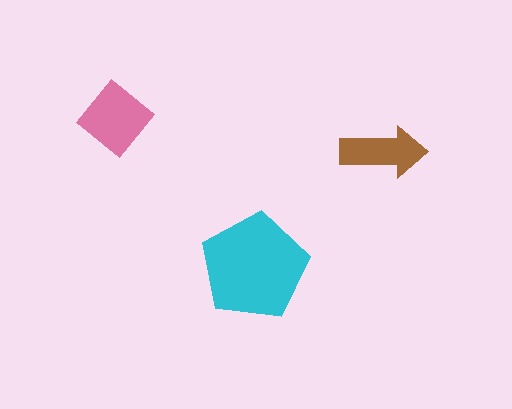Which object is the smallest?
The brown arrow.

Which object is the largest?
The cyan pentagon.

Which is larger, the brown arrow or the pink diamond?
The pink diamond.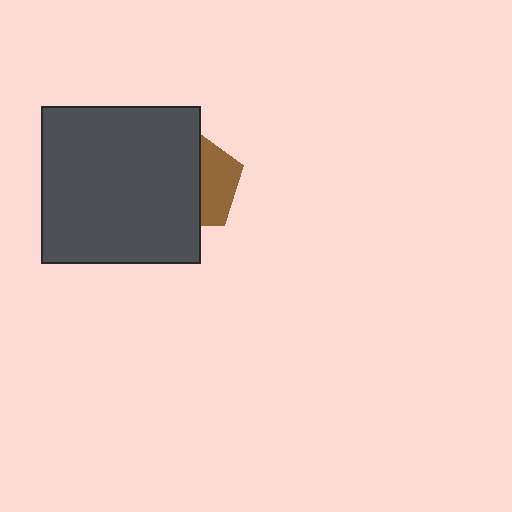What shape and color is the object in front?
The object in front is a dark gray rectangle.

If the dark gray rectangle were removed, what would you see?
You would see the complete brown pentagon.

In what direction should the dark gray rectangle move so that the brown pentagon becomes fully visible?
The dark gray rectangle should move left. That is the shortest direction to clear the overlap and leave the brown pentagon fully visible.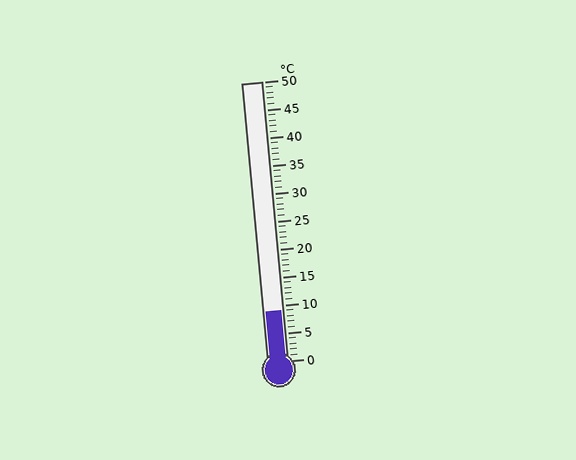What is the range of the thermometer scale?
The thermometer scale ranges from 0°C to 50°C.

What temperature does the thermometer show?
The thermometer shows approximately 9°C.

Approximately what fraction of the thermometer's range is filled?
The thermometer is filled to approximately 20% of its range.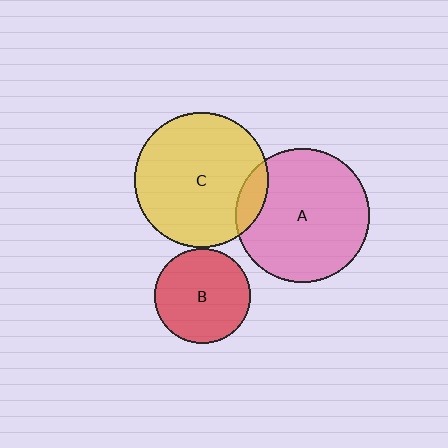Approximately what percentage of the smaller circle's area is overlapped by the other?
Approximately 10%.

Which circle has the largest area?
Circle C (yellow).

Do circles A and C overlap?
Yes.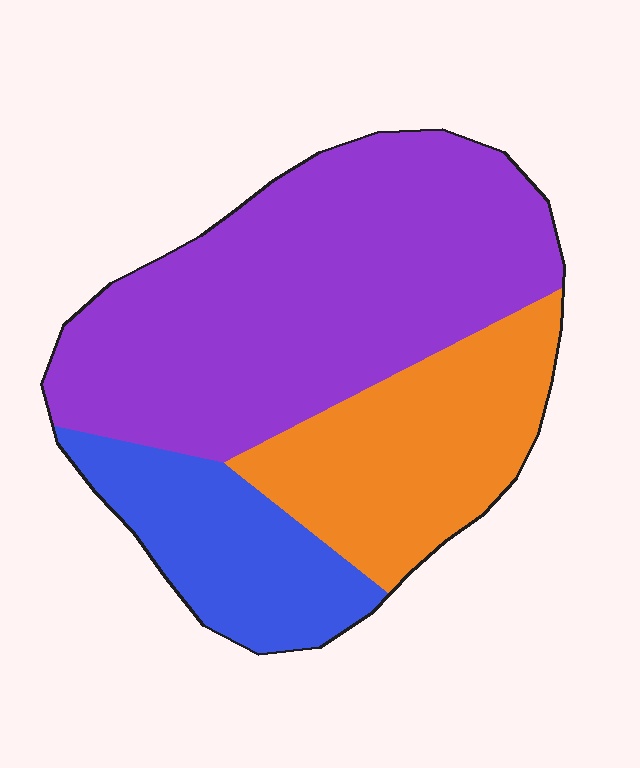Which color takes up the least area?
Blue, at roughly 20%.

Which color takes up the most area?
Purple, at roughly 55%.